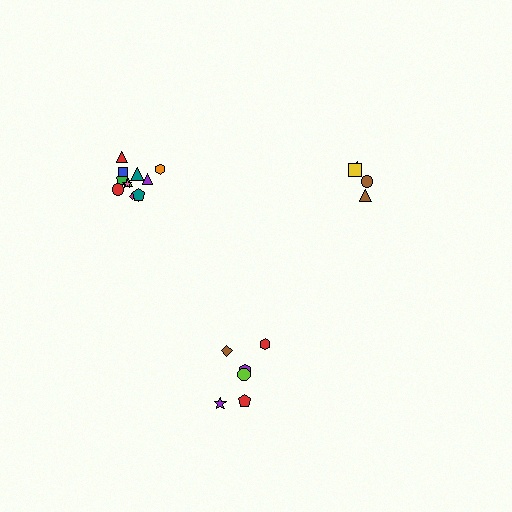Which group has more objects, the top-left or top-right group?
The top-left group.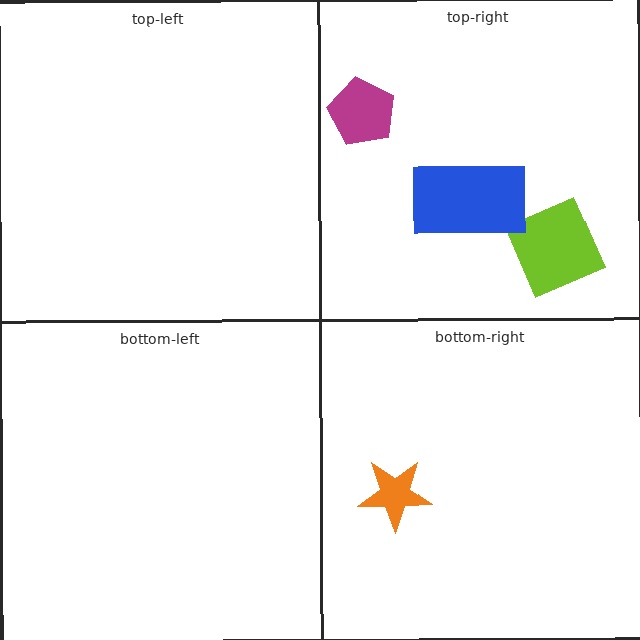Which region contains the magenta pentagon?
The top-right region.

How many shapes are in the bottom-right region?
1.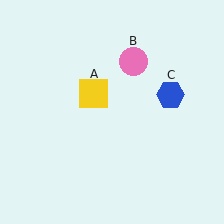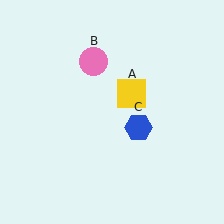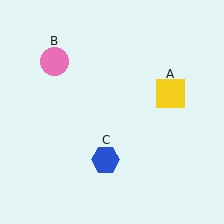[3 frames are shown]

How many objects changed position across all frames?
3 objects changed position: yellow square (object A), pink circle (object B), blue hexagon (object C).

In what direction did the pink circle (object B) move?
The pink circle (object B) moved left.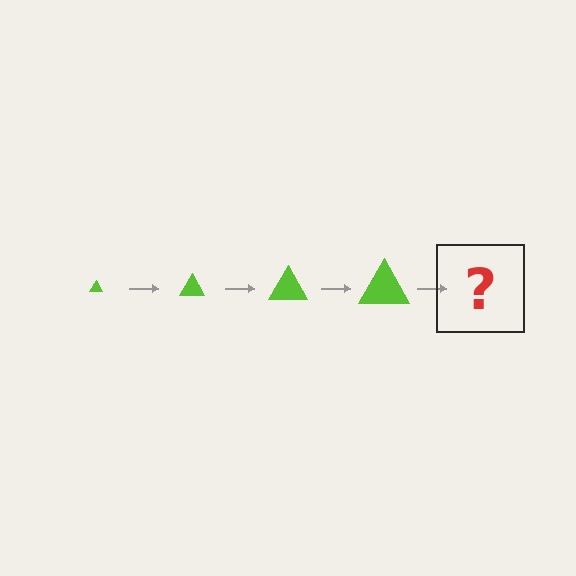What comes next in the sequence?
The next element should be a lime triangle, larger than the previous one.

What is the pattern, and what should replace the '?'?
The pattern is that the triangle gets progressively larger each step. The '?' should be a lime triangle, larger than the previous one.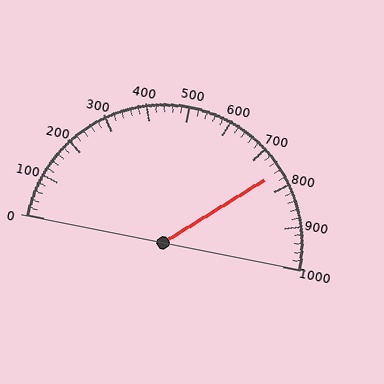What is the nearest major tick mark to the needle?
The nearest major tick mark is 800.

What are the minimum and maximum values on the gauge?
The gauge ranges from 0 to 1000.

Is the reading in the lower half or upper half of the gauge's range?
The reading is in the upper half of the range (0 to 1000).